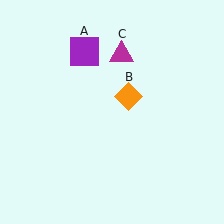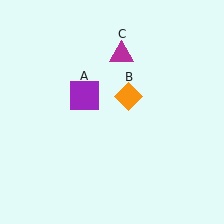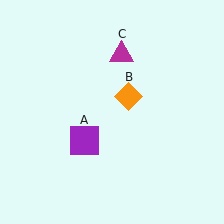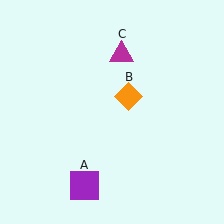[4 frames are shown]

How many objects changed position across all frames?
1 object changed position: purple square (object A).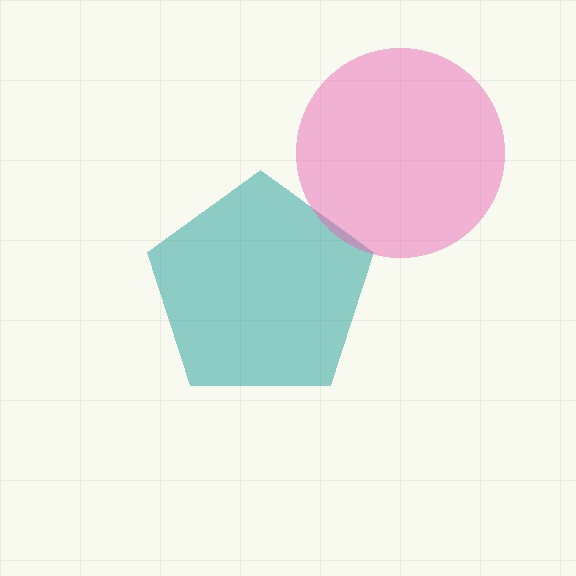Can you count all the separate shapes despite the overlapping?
Yes, there are 2 separate shapes.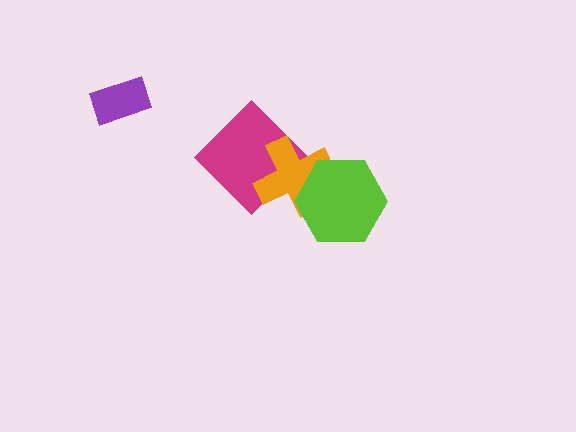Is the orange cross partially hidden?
Yes, it is partially covered by another shape.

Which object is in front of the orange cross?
The lime hexagon is in front of the orange cross.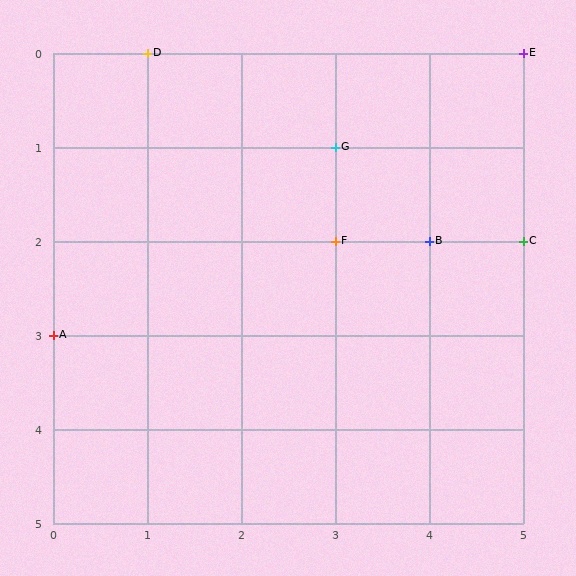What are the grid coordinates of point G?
Point G is at grid coordinates (3, 1).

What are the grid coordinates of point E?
Point E is at grid coordinates (5, 0).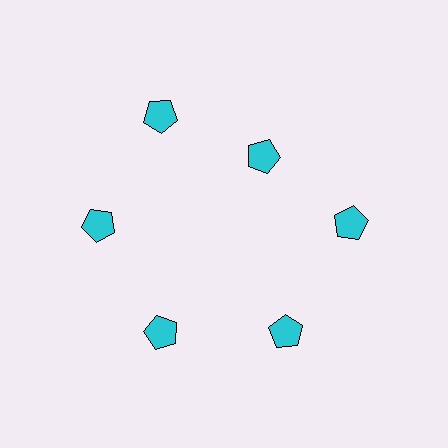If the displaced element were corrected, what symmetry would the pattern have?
It would have 6-fold rotational symmetry — the pattern would map onto itself every 60 degrees.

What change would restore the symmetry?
The symmetry would be restored by moving it outward, back onto the ring so that all 6 pentagons sit at equal angles and equal distance from the center.